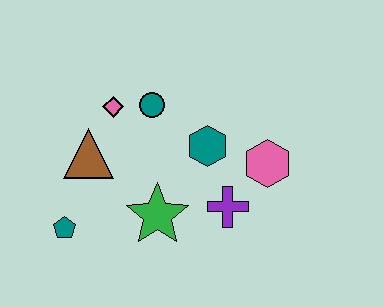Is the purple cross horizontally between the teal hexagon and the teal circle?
No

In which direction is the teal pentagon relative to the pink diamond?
The teal pentagon is below the pink diamond.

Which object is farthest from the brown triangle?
The pink hexagon is farthest from the brown triangle.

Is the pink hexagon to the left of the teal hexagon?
No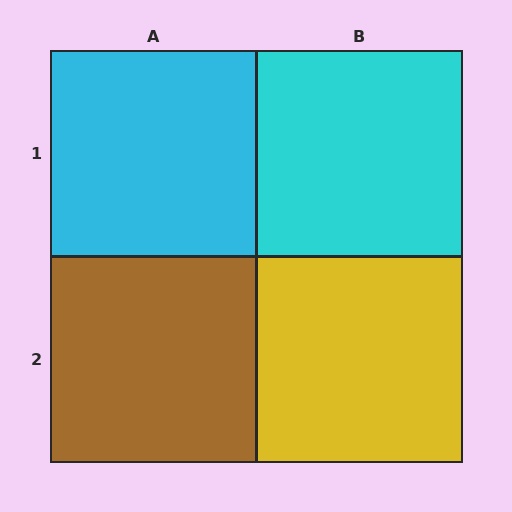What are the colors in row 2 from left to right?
Brown, yellow.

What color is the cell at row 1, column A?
Cyan.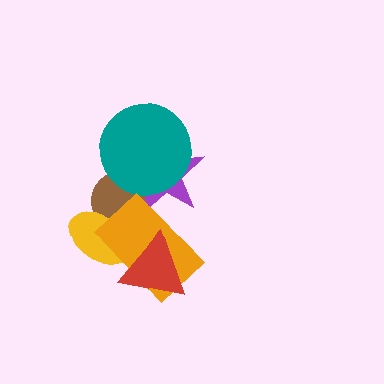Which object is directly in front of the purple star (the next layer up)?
The teal circle is directly in front of the purple star.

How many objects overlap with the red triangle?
2 objects overlap with the red triangle.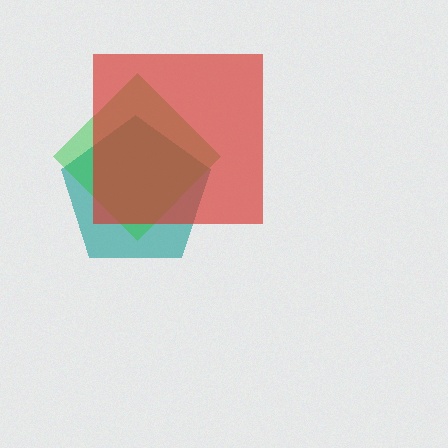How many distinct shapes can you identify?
There are 3 distinct shapes: a teal pentagon, a green diamond, a red square.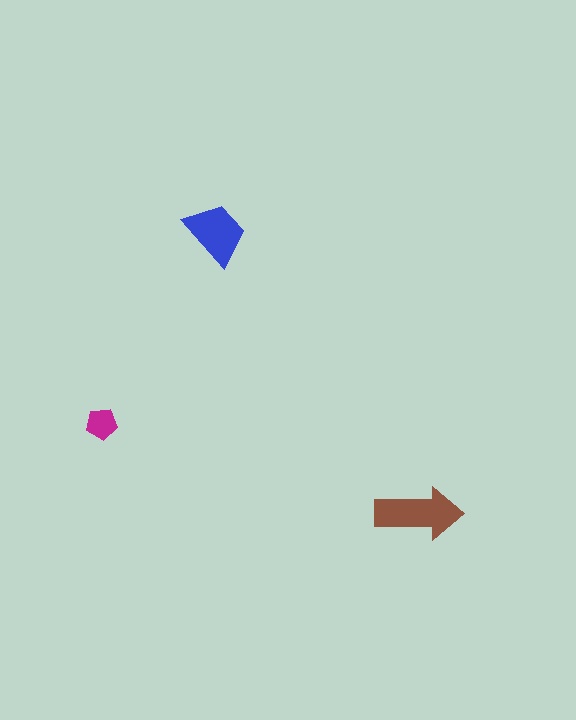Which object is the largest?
The brown arrow.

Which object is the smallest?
The magenta pentagon.